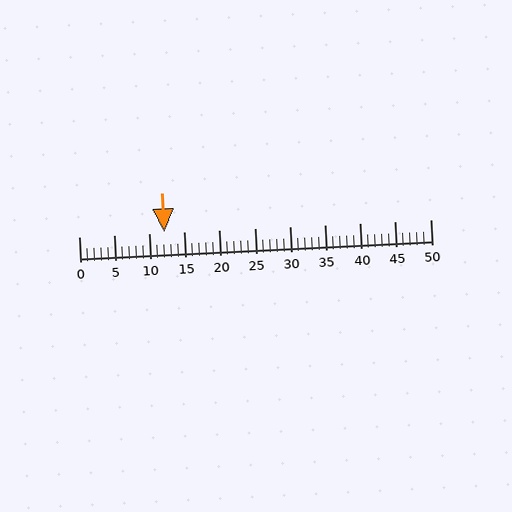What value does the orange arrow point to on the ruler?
The orange arrow points to approximately 12.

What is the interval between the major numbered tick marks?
The major tick marks are spaced 5 units apart.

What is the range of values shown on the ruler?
The ruler shows values from 0 to 50.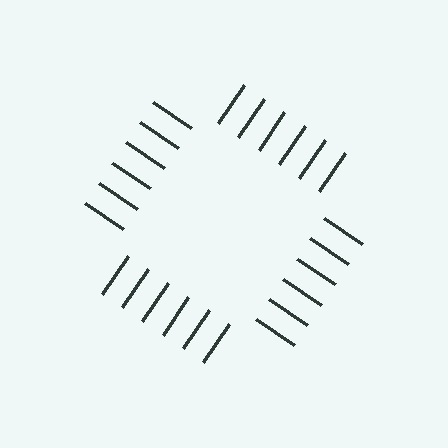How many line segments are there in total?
24 — 6 along each of the 4 edges.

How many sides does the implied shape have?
4 sides — the line-ends trace a square.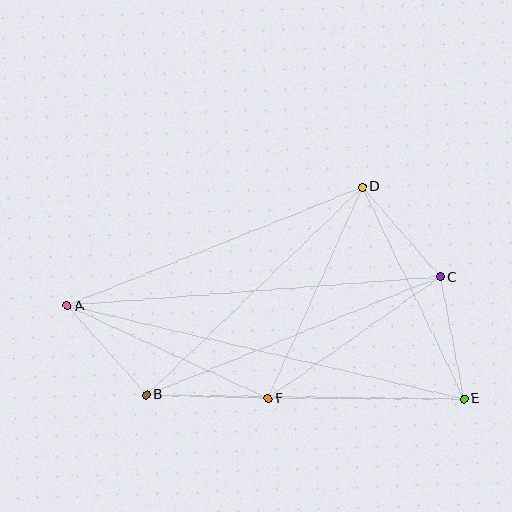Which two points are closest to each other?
Points C and D are closest to each other.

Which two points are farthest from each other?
Points A and E are farthest from each other.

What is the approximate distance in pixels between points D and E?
The distance between D and E is approximately 235 pixels.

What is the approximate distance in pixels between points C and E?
The distance between C and E is approximately 124 pixels.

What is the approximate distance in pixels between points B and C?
The distance between B and C is approximately 316 pixels.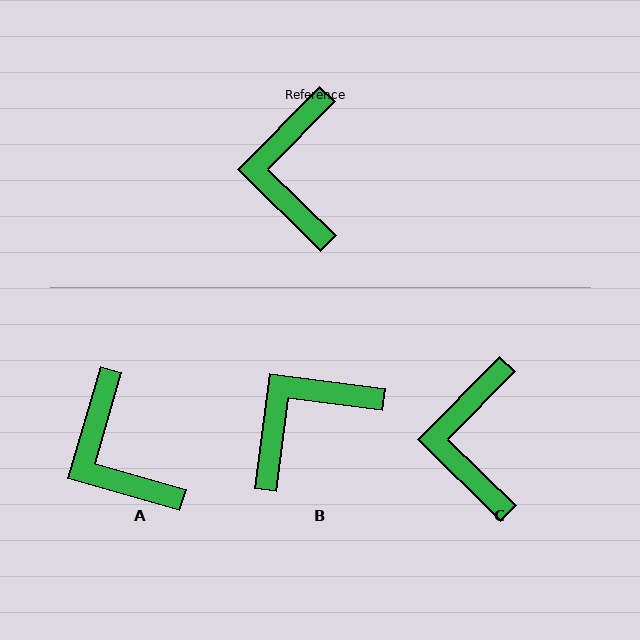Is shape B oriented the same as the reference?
No, it is off by about 53 degrees.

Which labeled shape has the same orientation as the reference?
C.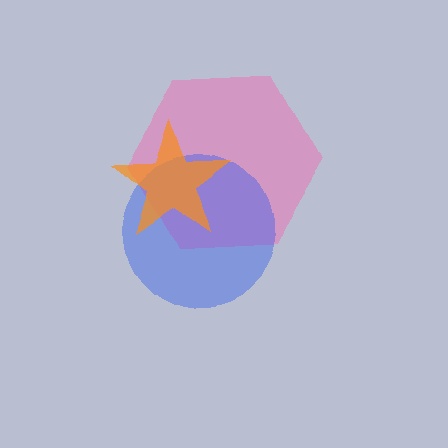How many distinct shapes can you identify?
There are 3 distinct shapes: a pink hexagon, a blue circle, an orange star.